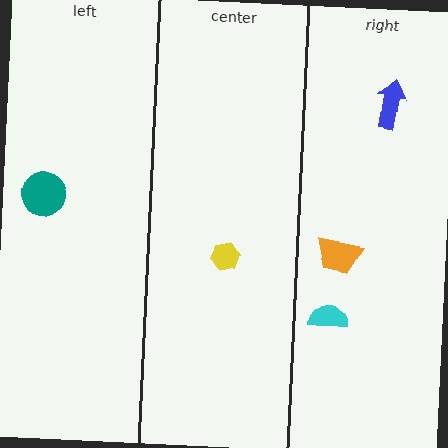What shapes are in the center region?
The yellow hexagon.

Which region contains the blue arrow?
The right region.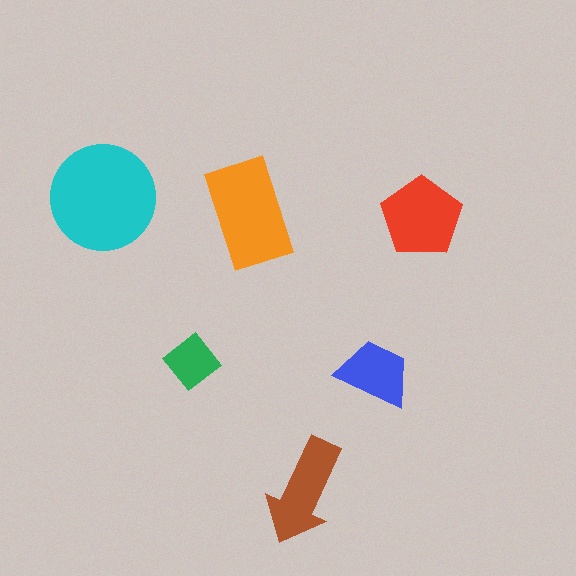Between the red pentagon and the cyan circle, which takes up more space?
The cyan circle.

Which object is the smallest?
The green diamond.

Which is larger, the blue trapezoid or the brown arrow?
The brown arrow.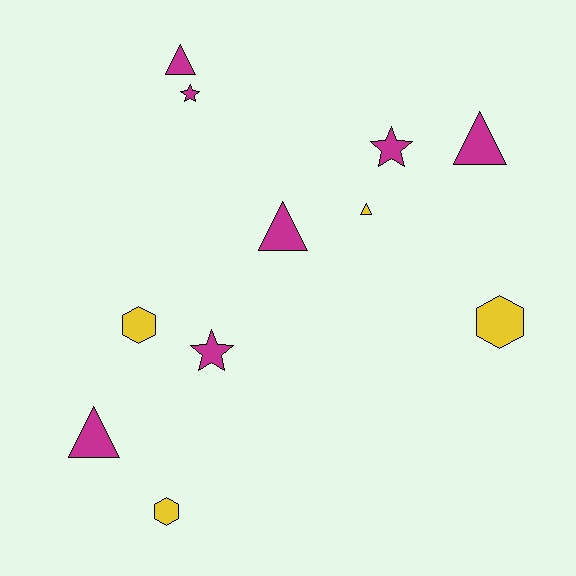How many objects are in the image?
There are 11 objects.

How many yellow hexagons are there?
There are 3 yellow hexagons.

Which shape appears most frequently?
Triangle, with 5 objects.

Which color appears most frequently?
Magenta, with 7 objects.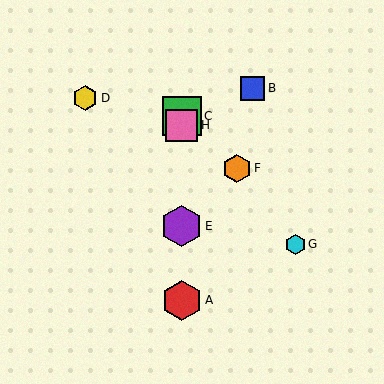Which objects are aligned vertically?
Objects A, C, E, H are aligned vertically.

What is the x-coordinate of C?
Object C is at x≈182.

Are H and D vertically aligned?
No, H is at x≈182 and D is at x≈85.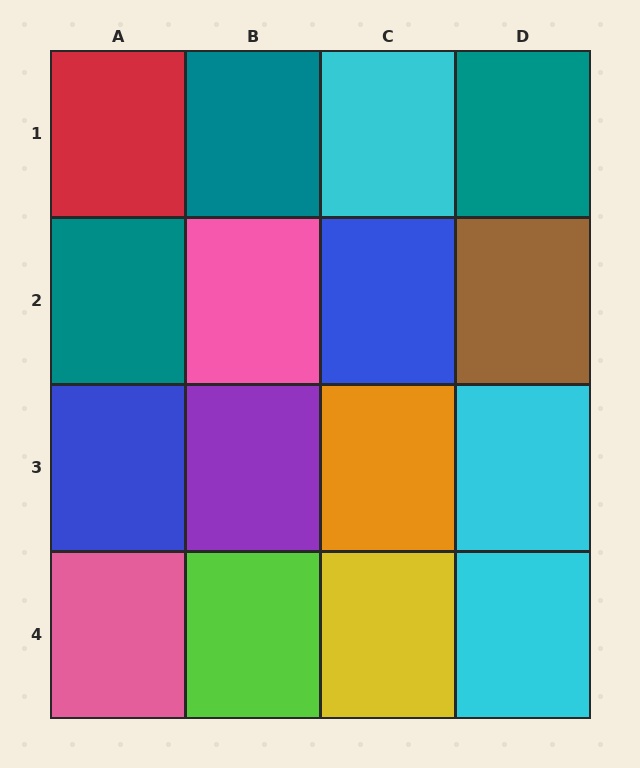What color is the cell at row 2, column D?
Brown.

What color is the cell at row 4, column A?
Pink.